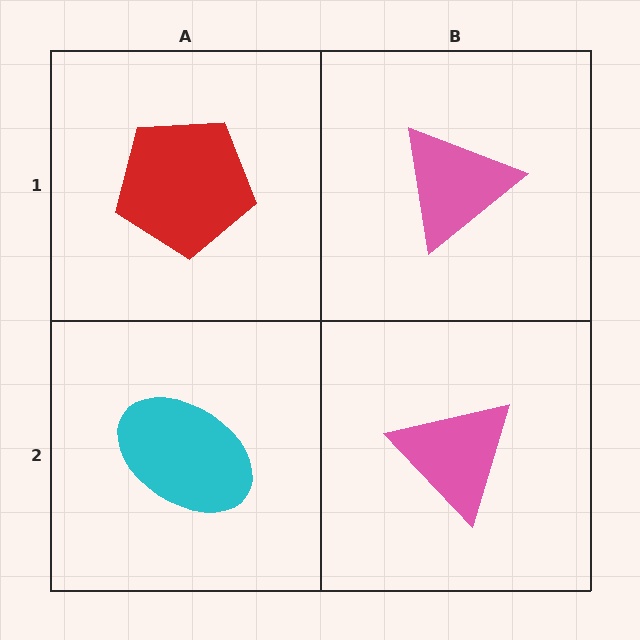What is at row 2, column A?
A cyan ellipse.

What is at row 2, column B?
A pink triangle.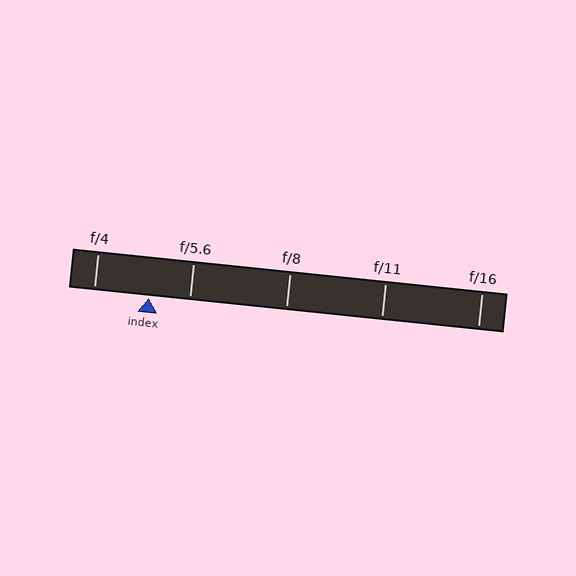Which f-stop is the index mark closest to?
The index mark is closest to f/5.6.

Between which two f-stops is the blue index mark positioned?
The index mark is between f/4 and f/5.6.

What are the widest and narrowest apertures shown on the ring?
The widest aperture shown is f/4 and the narrowest is f/16.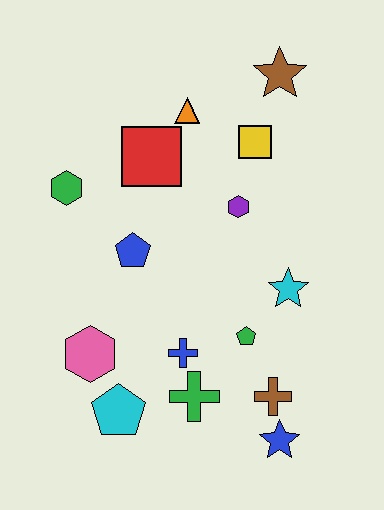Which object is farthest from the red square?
The blue star is farthest from the red square.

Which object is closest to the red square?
The orange triangle is closest to the red square.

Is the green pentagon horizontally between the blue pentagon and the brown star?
Yes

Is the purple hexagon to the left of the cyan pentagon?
No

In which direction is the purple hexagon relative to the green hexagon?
The purple hexagon is to the right of the green hexagon.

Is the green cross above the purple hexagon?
No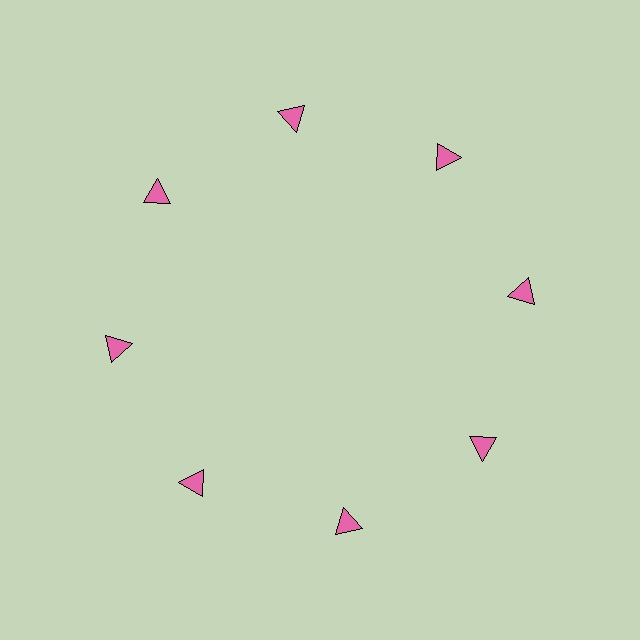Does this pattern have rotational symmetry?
Yes, this pattern has 8-fold rotational symmetry. It looks the same after rotating 45 degrees around the center.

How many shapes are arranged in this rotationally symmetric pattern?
There are 8 shapes, arranged in 8 groups of 1.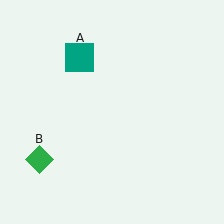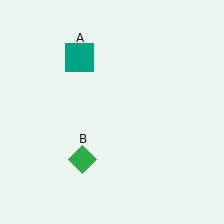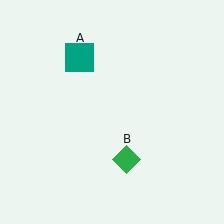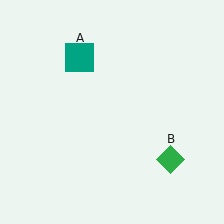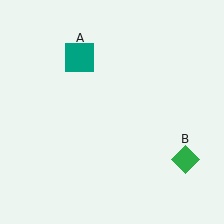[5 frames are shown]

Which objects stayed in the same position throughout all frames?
Teal square (object A) remained stationary.